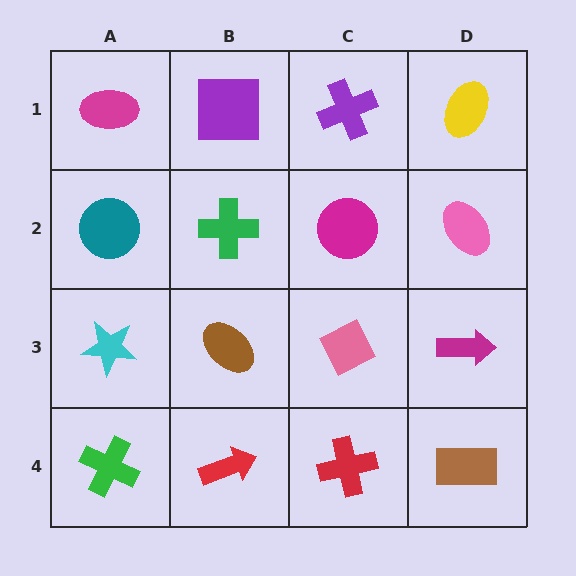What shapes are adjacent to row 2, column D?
A yellow ellipse (row 1, column D), a magenta arrow (row 3, column D), a magenta circle (row 2, column C).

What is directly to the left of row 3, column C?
A brown ellipse.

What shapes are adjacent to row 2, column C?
A purple cross (row 1, column C), a pink diamond (row 3, column C), a green cross (row 2, column B), a pink ellipse (row 2, column D).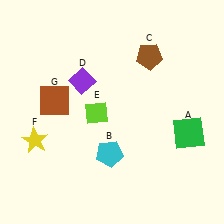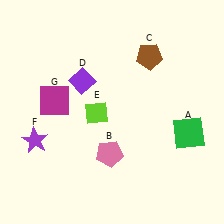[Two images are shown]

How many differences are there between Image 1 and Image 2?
There are 3 differences between the two images.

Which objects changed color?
B changed from cyan to pink. F changed from yellow to purple. G changed from brown to magenta.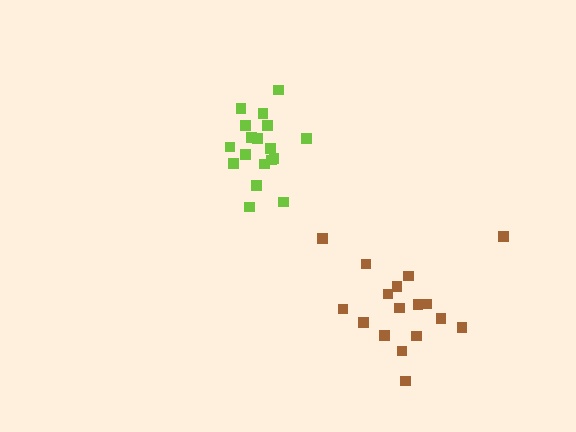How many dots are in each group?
Group 1: 17 dots, Group 2: 18 dots (35 total).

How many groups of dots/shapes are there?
There are 2 groups.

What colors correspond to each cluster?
The clusters are colored: brown, lime.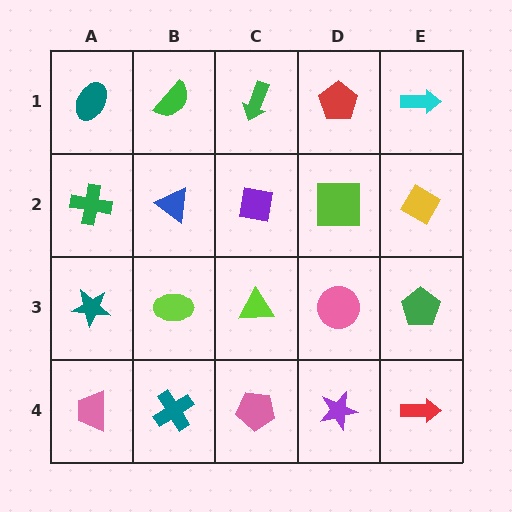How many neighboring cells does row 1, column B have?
3.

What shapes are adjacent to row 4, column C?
A lime triangle (row 3, column C), a teal cross (row 4, column B), a purple star (row 4, column D).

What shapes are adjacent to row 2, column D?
A red pentagon (row 1, column D), a pink circle (row 3, column D), a purple square (row 2, column C), a yellow diamond (row 2, column E).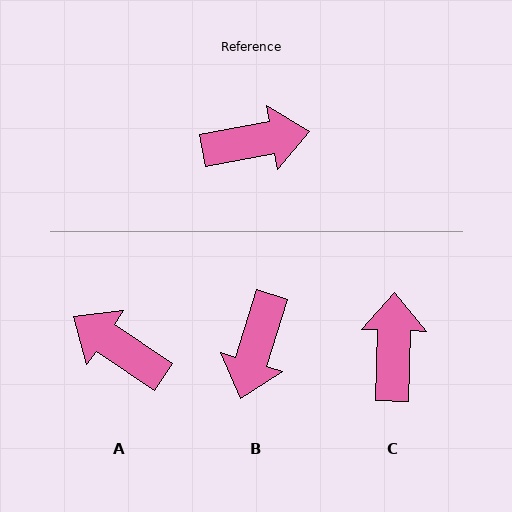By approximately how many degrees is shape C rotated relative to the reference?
Approximately 79 degrees counter-clockwise.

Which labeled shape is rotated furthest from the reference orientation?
A, about 136 degrees away.